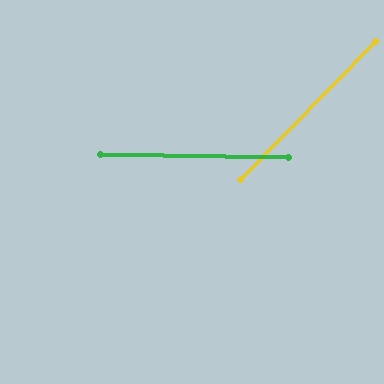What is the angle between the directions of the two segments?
Approximately 46 degrees.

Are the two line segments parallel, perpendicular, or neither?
Neither parallel nor perpendicular — they differ by about 46°.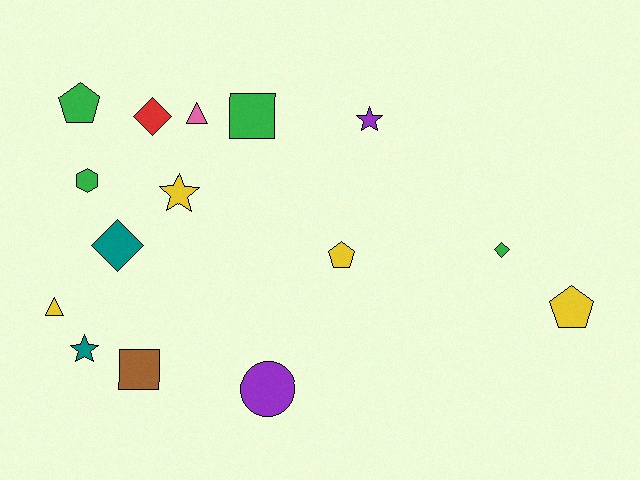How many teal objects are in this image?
There are 2 teal objects.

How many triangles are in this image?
There are 2 triangles.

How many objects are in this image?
There are 15 objects.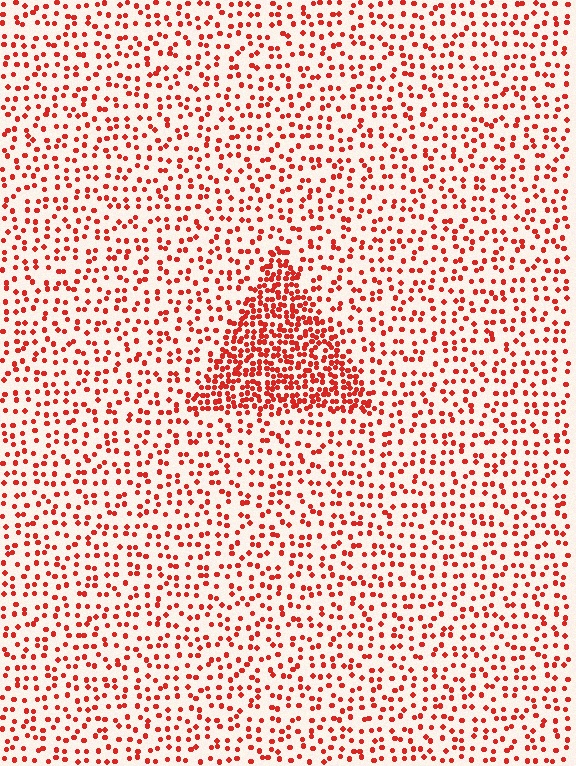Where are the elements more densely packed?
The elements are more densely packed inside the triangle boundary.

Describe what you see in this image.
The image contains small red elements arranged at two different densities. A triangle-shaped region is visible where the elements are more densely packed than the surrounding area.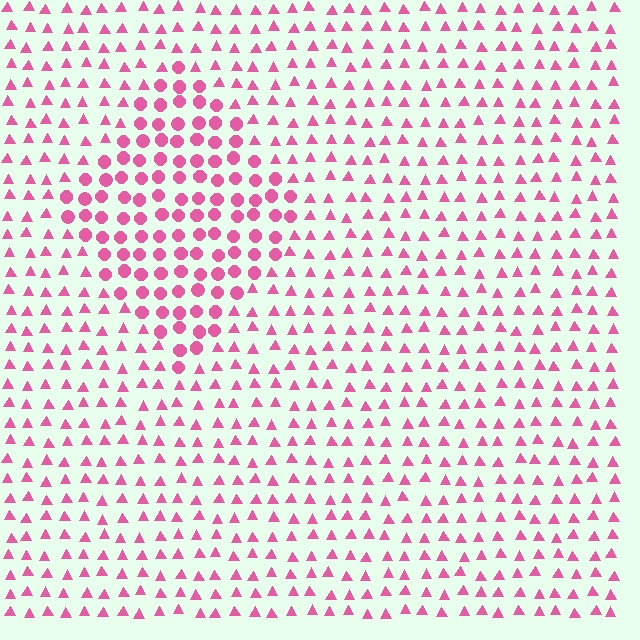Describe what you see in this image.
The image is filled with small pink elements arranged in a uniform grid. A diamond-shaped region contains circles, while the surrounding area contains triangles. The boundary is defined purely by the change in element shape.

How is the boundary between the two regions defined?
The boundary is defined by a change in element shape: circles inside vs. triangles outside. All elements share the same color and spacing.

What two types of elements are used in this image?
The image uses circles inside the diamond region and triangles outside it.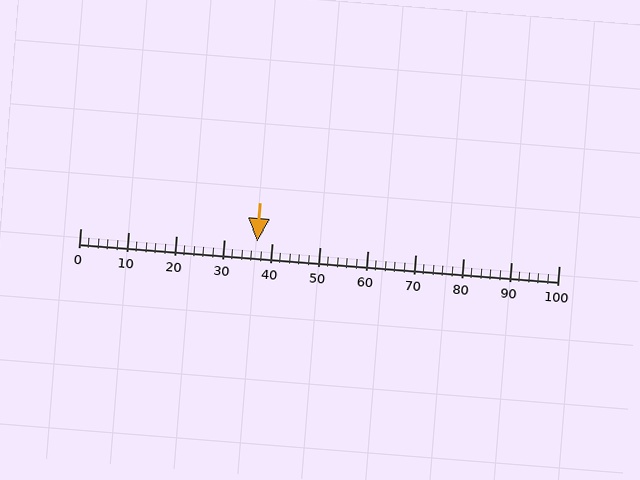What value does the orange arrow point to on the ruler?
The orange arrow points to approximately 37.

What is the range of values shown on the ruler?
The ruler shows values from 0 to 100.